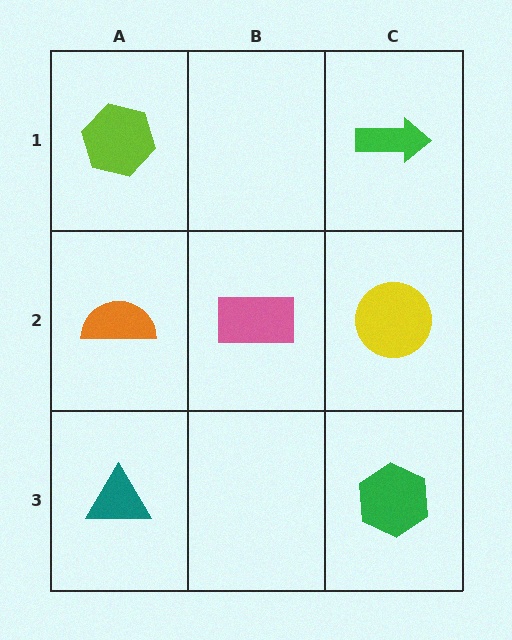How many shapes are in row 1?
2 shapes.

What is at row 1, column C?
A green arrow.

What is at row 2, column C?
A yellow circle.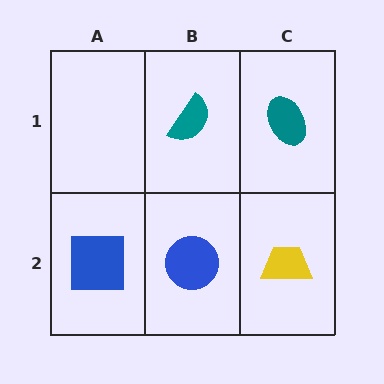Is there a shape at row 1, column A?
No, that cell is empty.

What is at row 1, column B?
A teal semicircle.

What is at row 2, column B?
A blue circle.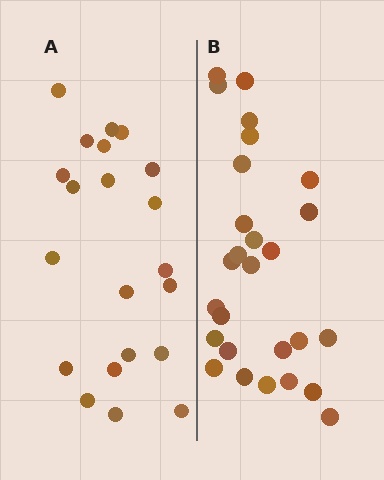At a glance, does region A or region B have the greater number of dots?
Region B (the right region) has more dots.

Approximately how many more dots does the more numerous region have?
Region B has about 6 more dots than region A.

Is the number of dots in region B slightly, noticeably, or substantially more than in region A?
Region B has noticeably more, but not dramatically so. The ratio is roughly 1.3 to 1.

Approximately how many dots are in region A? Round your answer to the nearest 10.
About 20 dots. (The exact count is 21, which rounds to 20.)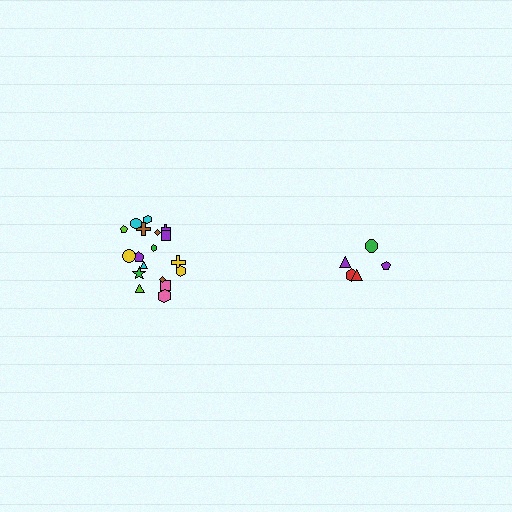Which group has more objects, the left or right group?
The left group.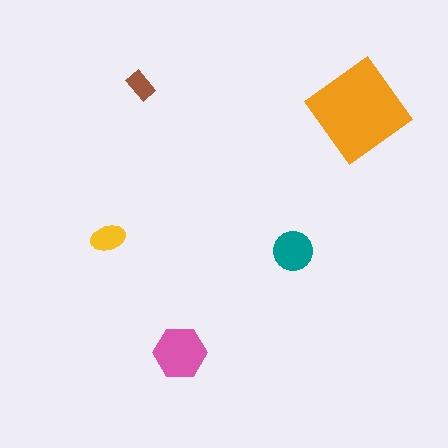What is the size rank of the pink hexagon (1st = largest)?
2nd.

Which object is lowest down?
The pink hexagon is bottommost.